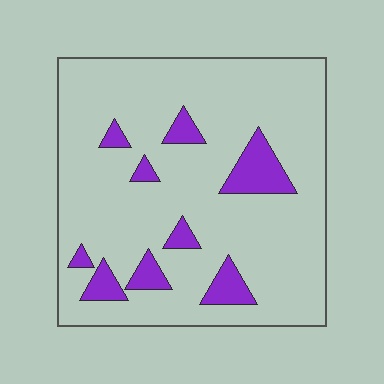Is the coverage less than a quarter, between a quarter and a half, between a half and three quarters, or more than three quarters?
Less than a quarter.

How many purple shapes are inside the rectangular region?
9.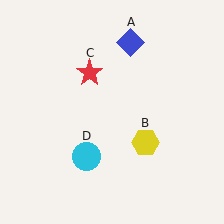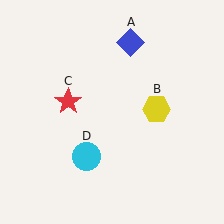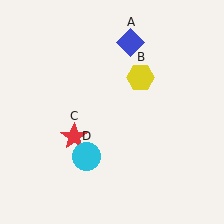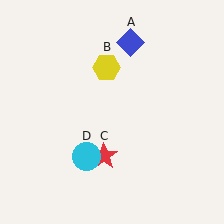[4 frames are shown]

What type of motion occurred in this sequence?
The yellow hexagon (object B), red star (object C) rotated counterclockwise around the center of the scene.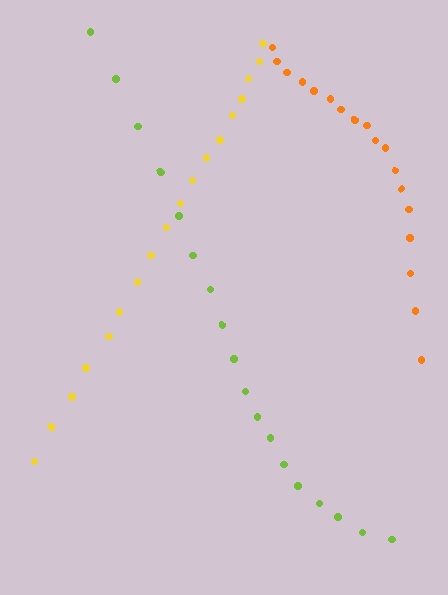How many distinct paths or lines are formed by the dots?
There are 3 distinct paths.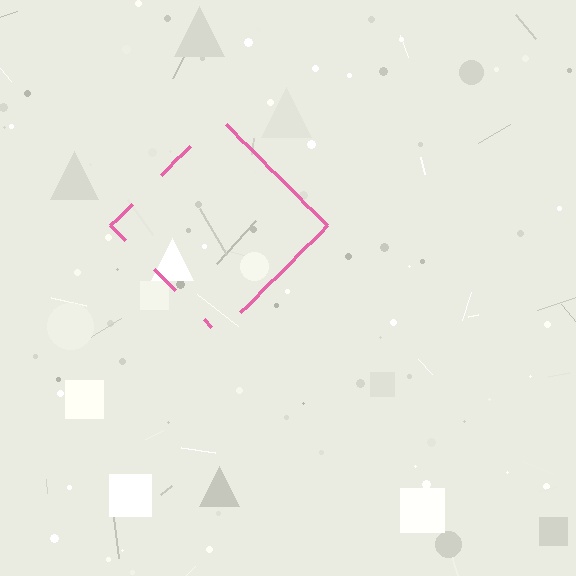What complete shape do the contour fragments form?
The contour fragments form a diamond.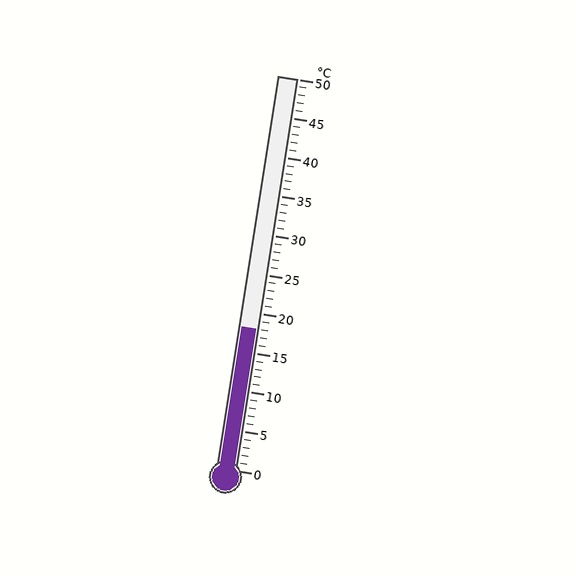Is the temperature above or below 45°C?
The temperature is below 45°C.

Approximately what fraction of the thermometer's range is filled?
The thermometer is filled to approximately 35% of its range.